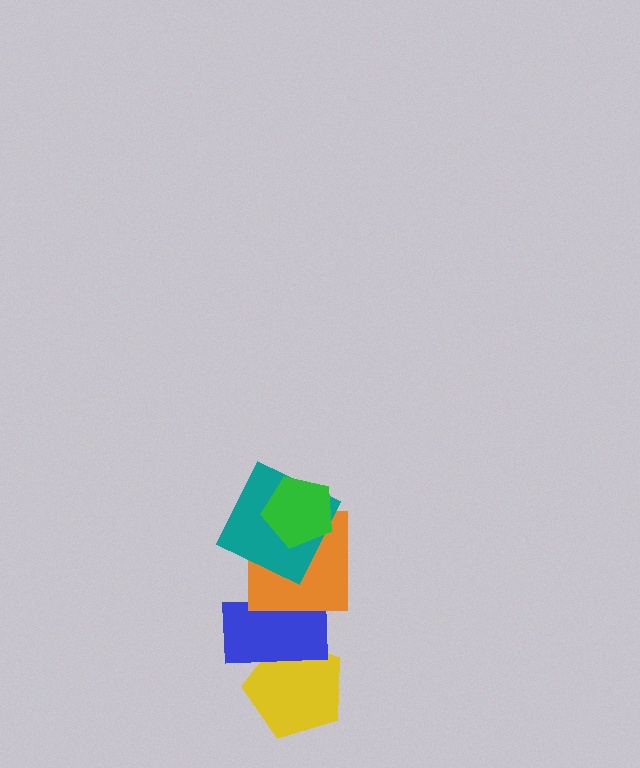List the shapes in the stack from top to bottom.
From top to bottom: the green pentagon, the teal square, the orange square, the blue rectangle, the yellow pentagon.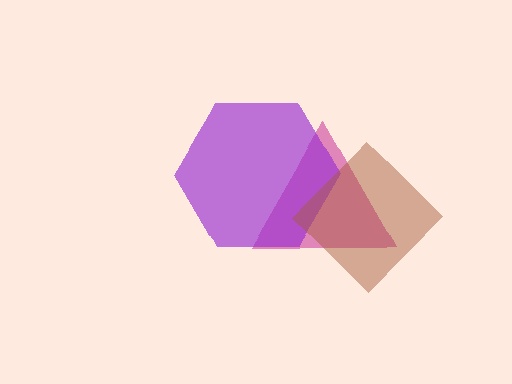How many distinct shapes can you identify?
There are 3 distinct shapes: a magenta triangle, a purple hexagon, a brown diamond.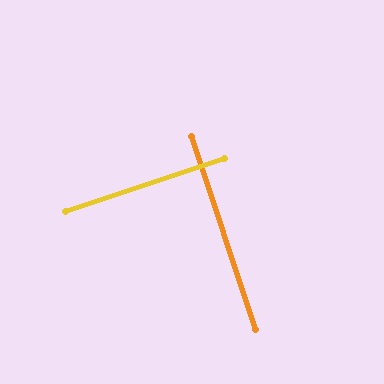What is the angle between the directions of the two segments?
Approximately 90 degrees.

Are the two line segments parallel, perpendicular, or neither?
Perpendicular — they meet at approximately 90°.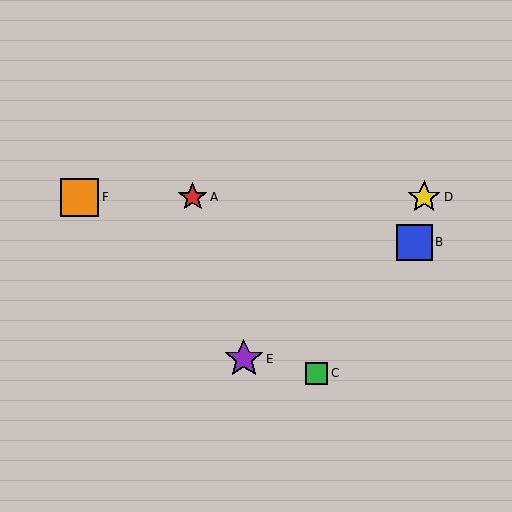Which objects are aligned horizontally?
Objects A, D, F are aligned horizontally.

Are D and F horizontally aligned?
Yes, both are at y≈197.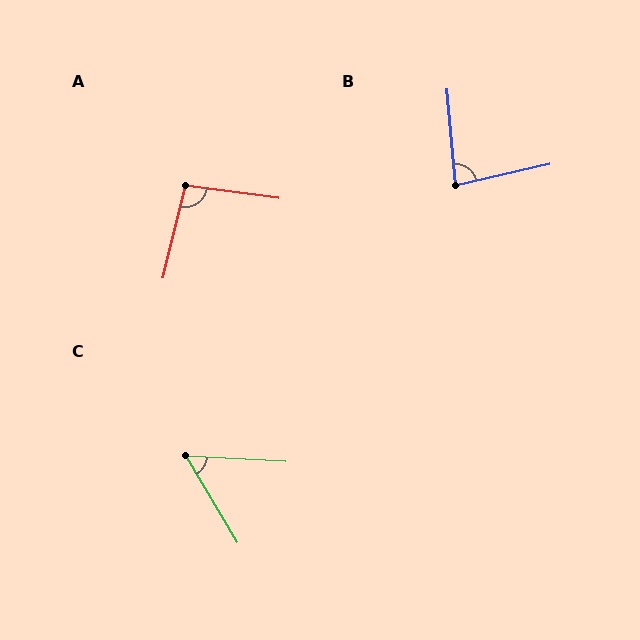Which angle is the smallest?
C, at approximately 56 degrees.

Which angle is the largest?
A, at approximately 96 degrees.